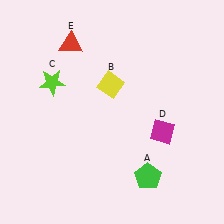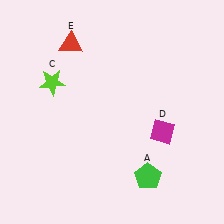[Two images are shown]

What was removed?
The yellow diamond (B) was removed in Image 2.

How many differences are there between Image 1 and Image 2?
There is 1 difference between the two images.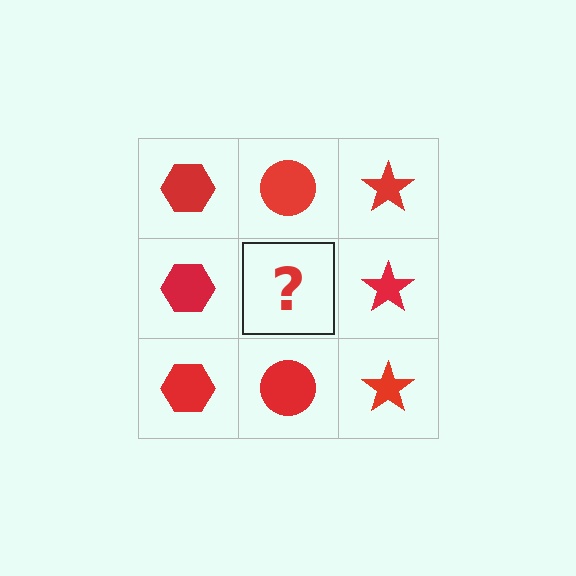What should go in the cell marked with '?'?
The missing cell should contain a red circle.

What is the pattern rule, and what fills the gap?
The rule is that each column has a consistent shape. The gap should be filled with a red circle.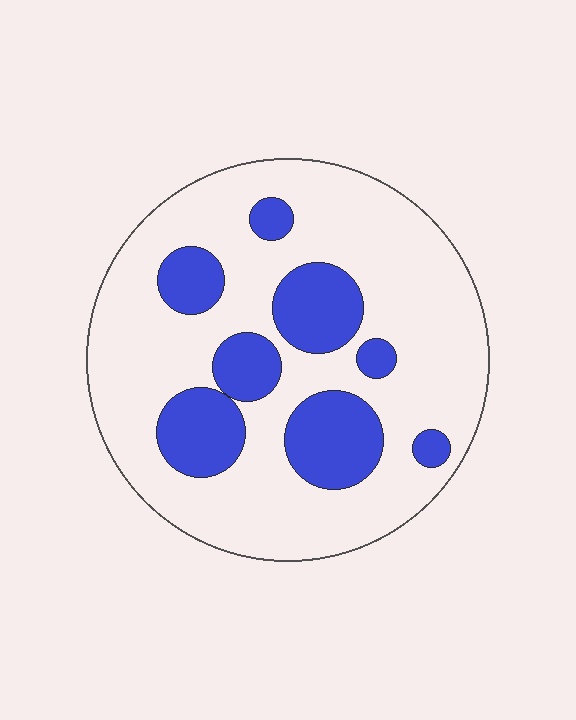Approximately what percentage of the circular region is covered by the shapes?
Approximately 25%.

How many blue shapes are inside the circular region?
8.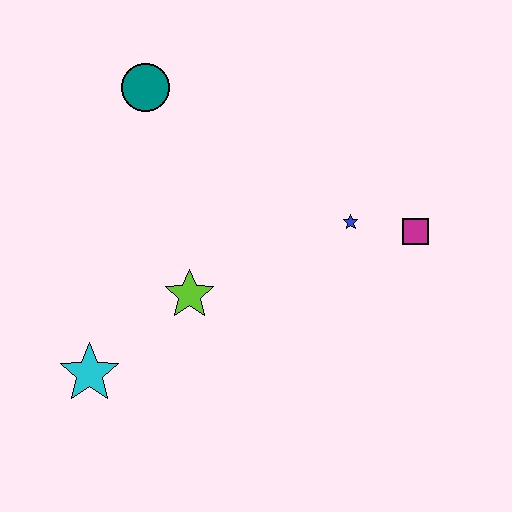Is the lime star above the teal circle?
No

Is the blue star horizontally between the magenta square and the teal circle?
Yes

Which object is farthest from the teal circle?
The magenta square is farthest from the teal circle.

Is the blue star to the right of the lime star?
Yes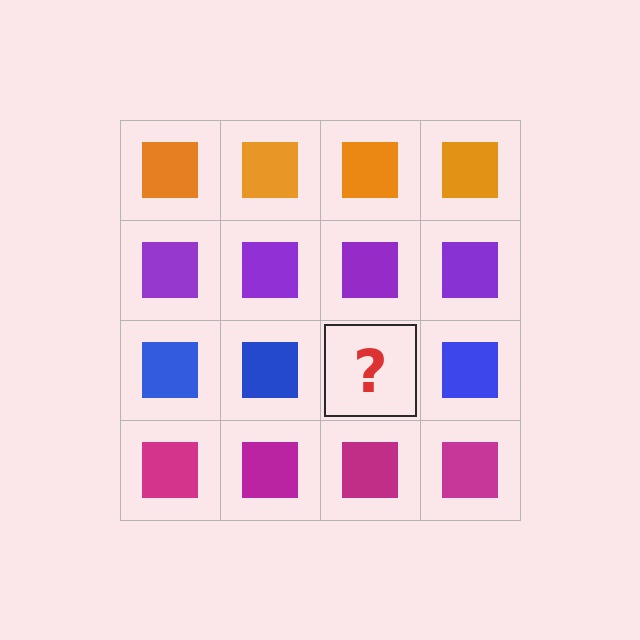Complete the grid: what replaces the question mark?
The question mark should be replaced with a blue square.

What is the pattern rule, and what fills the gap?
The rule is that each row has a consistent color. The gap should be filled with a blue square.